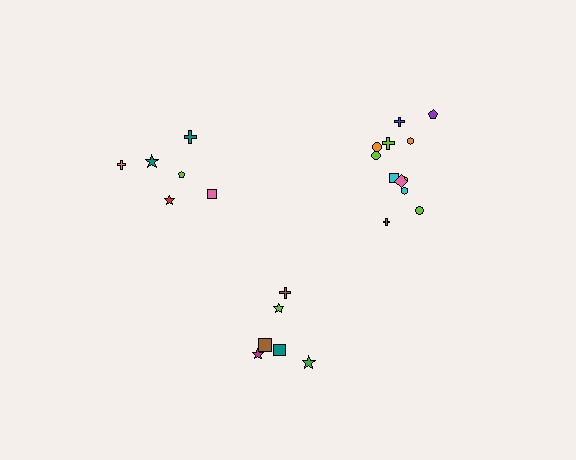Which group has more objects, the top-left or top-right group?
The top-right group.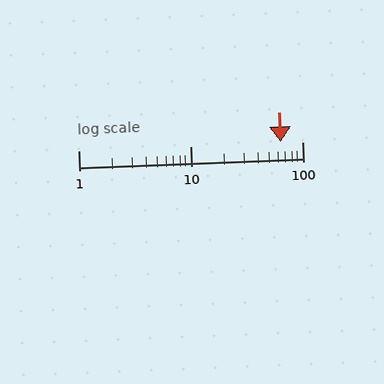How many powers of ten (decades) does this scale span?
The scale spans 2 decades, from 1 to 100.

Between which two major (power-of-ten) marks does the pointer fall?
The pointer is between 10 and 100.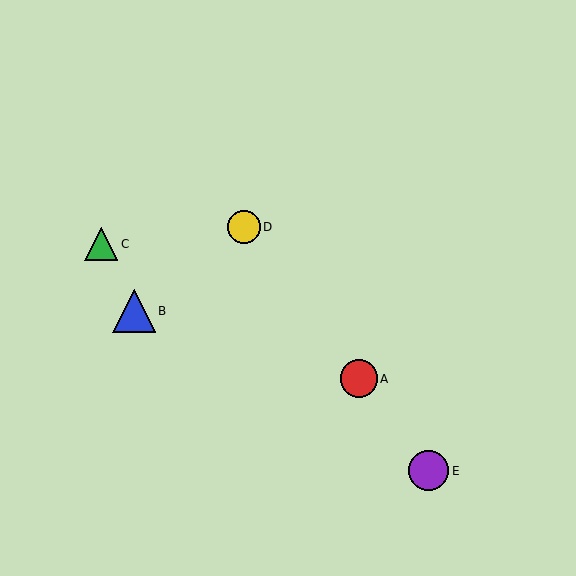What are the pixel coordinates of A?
Object A is at (359, 379).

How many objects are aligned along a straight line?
3 objects (A, D, E) are aligned along a straight line.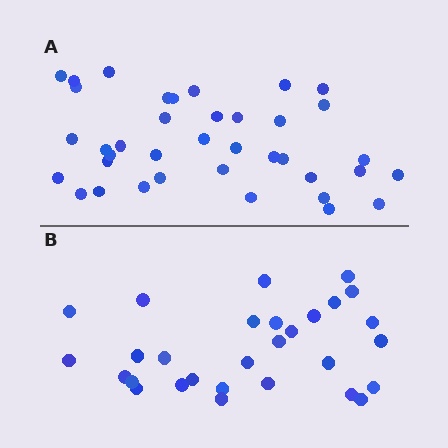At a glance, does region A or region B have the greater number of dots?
Region A (the top region) has more dots.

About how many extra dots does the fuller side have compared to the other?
Region A has roughly 8 or so more dots than region B.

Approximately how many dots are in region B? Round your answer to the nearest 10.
About 30 dots. (The exact count is 29, which rounds to 30.)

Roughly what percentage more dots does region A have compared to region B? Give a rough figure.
About 30% more.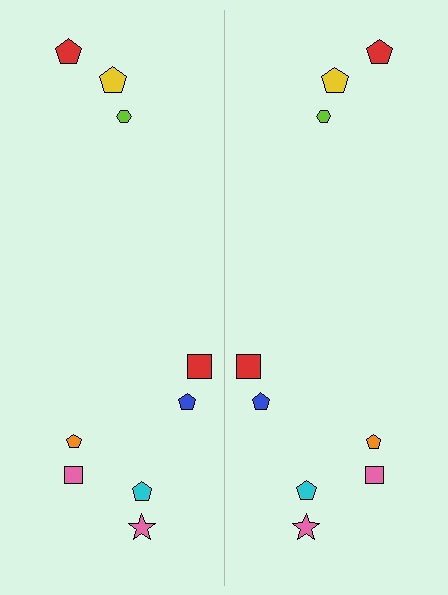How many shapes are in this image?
There are 18 shapes in this image.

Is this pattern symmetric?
Yes, this pattern has bilateral (reflection) symmetry.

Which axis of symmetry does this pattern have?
The pattern has a vertical axis of symmetry running through the center of the image.